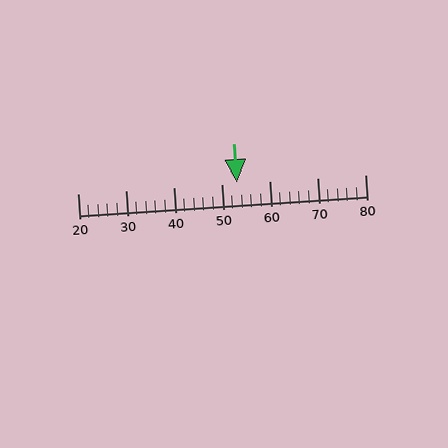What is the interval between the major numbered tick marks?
The major tick marks are spaced 10 units apart.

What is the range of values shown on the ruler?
The ruler shows values from 20 to 80.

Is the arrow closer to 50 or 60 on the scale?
The arrow is closer to 50.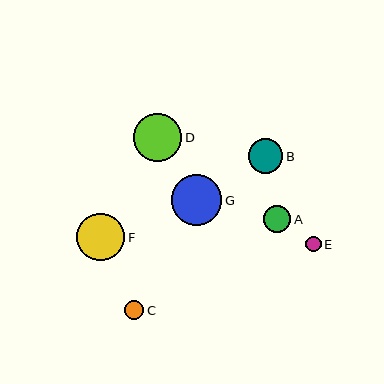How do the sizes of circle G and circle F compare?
Circle G and circle F are approximately the same size.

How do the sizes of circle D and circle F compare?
Circle D and circle F are approximately the same size.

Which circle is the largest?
Circle G is the largest with a size of approximately 51 pixels.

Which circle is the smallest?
Circle E is the smallest with a size of approximately 15 pixels.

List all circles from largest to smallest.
From largest to smallest: G, D, F, B, A, C, E.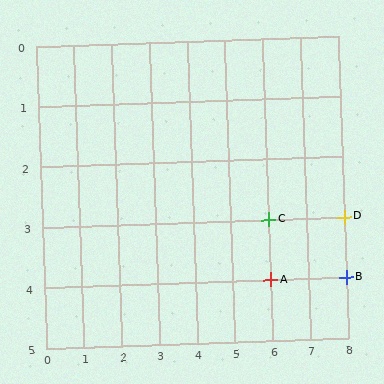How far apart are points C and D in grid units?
Points C and D are 2 columns apart.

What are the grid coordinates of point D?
Point D is at grid coordinates (8, 3).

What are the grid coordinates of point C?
Point C is at grid coordinates (6, 3).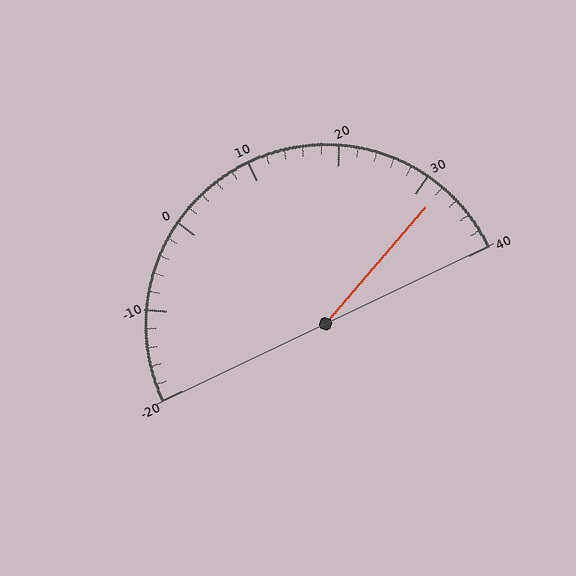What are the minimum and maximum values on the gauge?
The gauge ranges from -20 to 40.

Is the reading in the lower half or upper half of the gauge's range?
The reading is in the upper half of the range (-20 to 40).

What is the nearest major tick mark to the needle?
The nearest major tick mark is 30.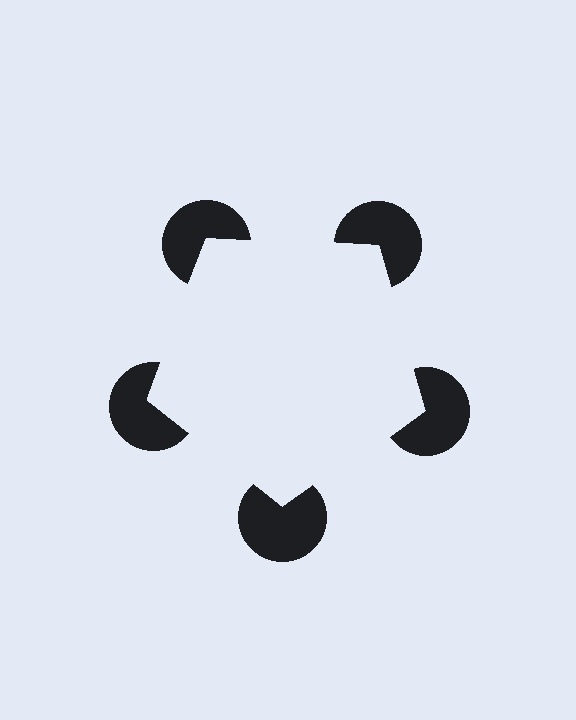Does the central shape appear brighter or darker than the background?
It typically appears slightly brighter than the background, even though no actual brightness change is drawn.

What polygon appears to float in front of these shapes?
An illusory pentagon — its edges are inferred from the aligned wedge cuts in the pac-man discs, not physically drawn.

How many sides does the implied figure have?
5 sides.